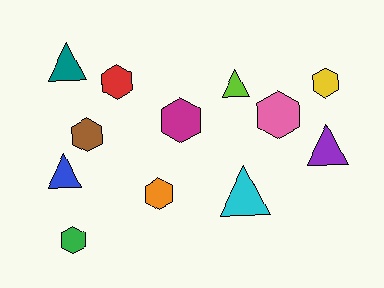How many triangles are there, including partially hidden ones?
There are 5 triangles.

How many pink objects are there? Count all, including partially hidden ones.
There is 1 pink object.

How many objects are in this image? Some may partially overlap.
There are 12 objects.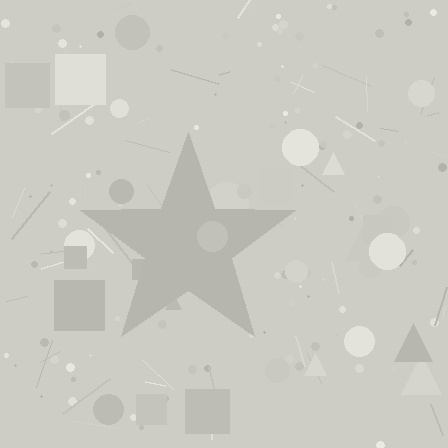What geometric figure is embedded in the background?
A star is embedded in the background.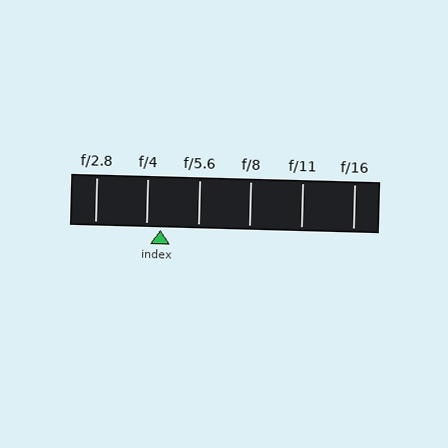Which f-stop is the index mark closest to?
The index mark is closest to f/4.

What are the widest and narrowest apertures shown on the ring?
The widest aperture shown is f/2.8 and the narrowest is f/16.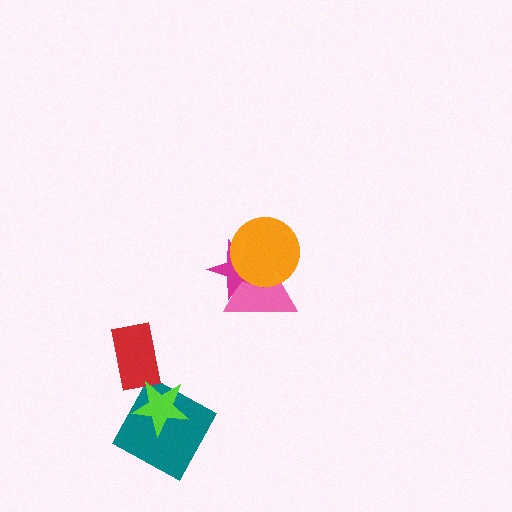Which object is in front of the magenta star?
The orange circle is in front of the magenta star.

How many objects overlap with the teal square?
1 object overlaps with the teal square.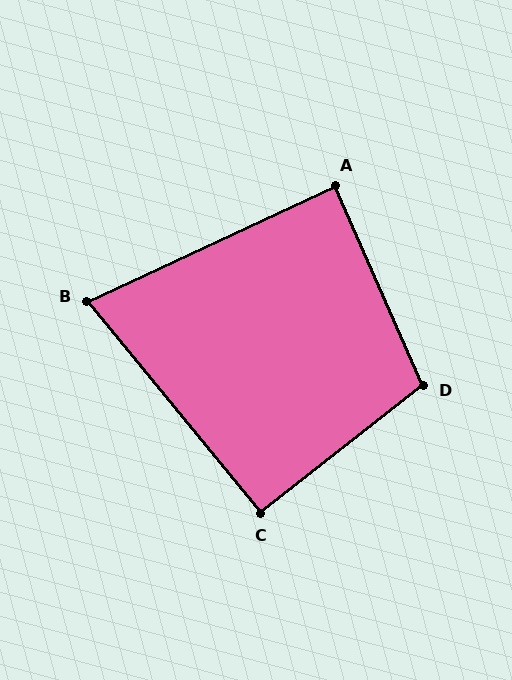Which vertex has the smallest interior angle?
B, at approximately 76 degrees.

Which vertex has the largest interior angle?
D, at approximately 104 degrees.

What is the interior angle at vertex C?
Approximately 91 degrees (approximately right).